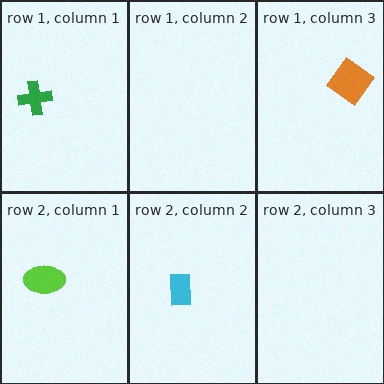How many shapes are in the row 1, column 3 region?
1.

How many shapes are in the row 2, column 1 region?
1.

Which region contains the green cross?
The row 1, column 1 region.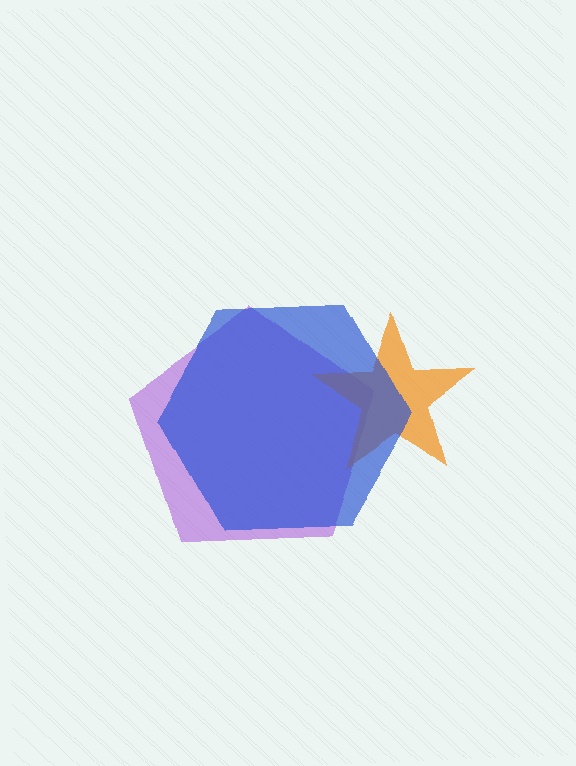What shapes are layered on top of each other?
The layered shapes are: a purple pentagon, an orange star, a blue hexagon.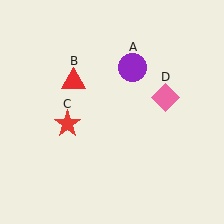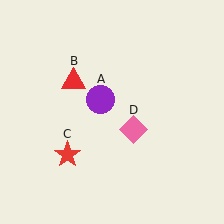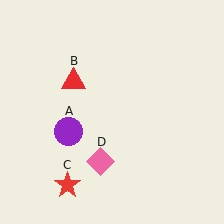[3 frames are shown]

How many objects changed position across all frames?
3 objects changed position: purple circle (object A), red star (object C), pink diamond (object D).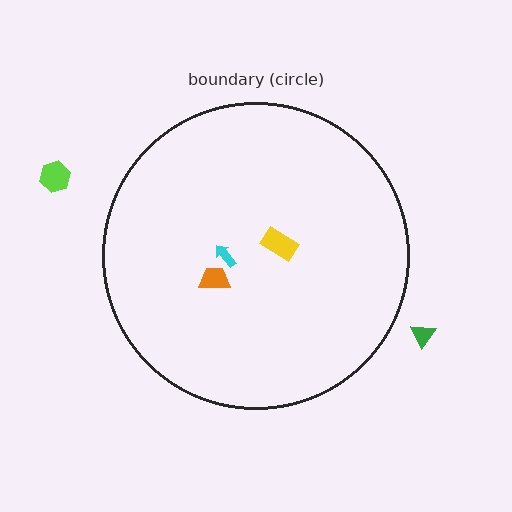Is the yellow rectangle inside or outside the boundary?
Inside.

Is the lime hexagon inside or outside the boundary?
Outside.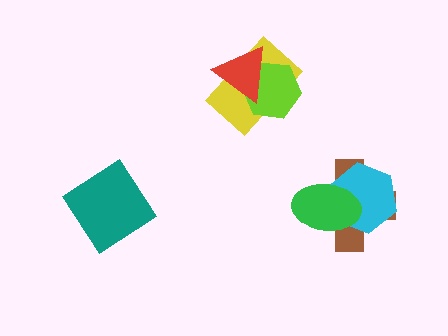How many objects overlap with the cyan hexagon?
2 objects overlap with the cyan hexagon.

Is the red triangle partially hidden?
No, no other shape covers it.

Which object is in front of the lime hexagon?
The red triangle is in front of the lime hexagon.